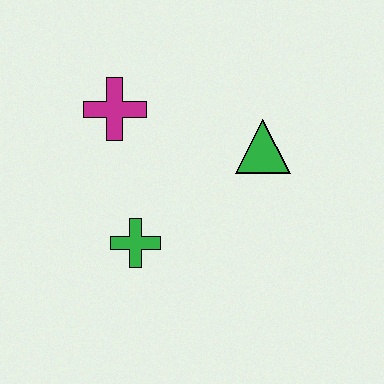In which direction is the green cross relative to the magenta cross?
The green cross is below the magenta cross.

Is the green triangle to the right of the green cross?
Yes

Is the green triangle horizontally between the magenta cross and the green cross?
No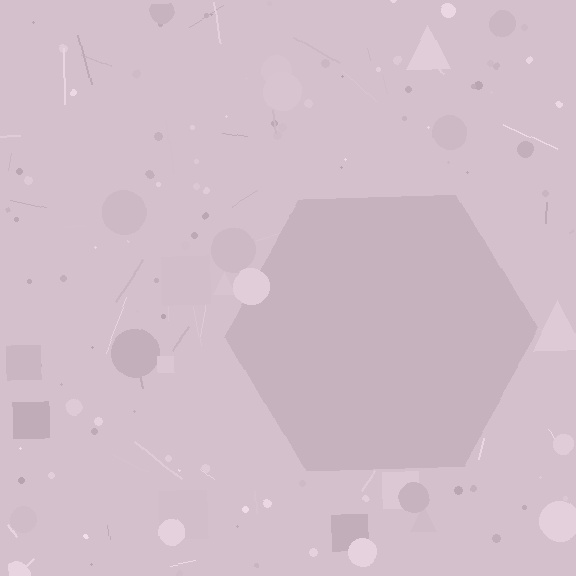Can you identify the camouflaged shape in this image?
The camouflaged shape is a hexagon.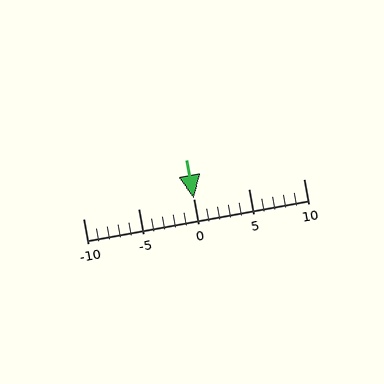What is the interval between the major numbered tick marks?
The major tick marks are spaced 5 units apart.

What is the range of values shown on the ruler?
The ruler shows values from -10 to 10.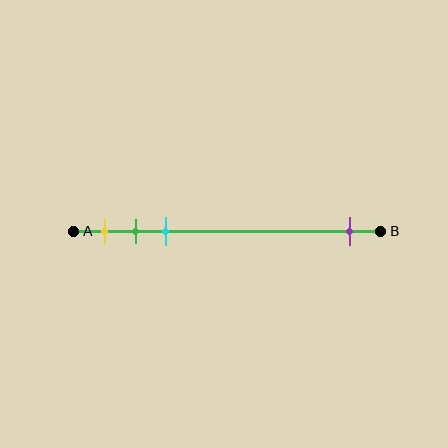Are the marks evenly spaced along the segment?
No, the marks are not evenly spaced.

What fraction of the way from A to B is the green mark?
The green mark is approximately 20% (0.2) of the way from A to B.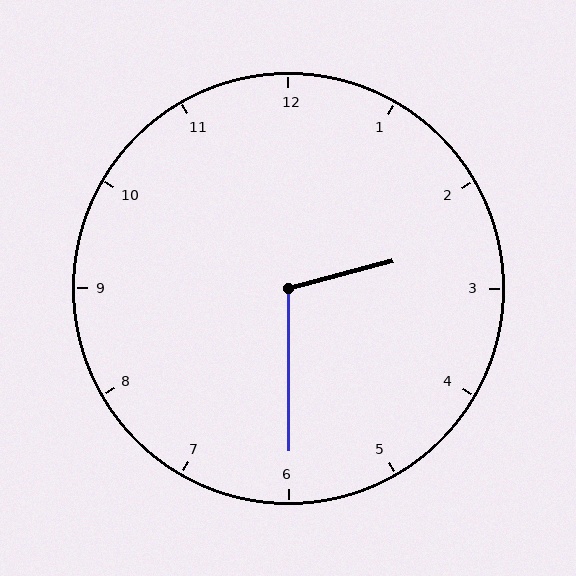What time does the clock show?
2:30.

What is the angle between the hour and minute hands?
Approximately 105 degrees.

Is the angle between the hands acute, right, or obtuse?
It is obtuse.